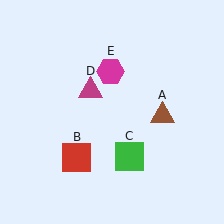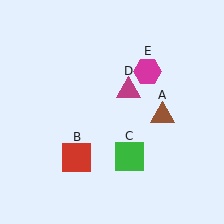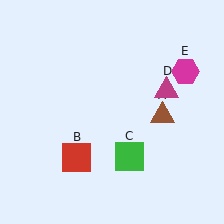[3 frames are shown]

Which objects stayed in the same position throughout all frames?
Brown triangle (object A) and red square (object B) and green square (object C) remained stationary.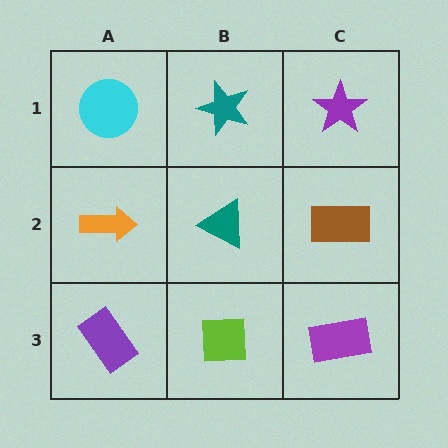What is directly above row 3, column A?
An orange arrow.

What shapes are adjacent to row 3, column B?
A teal triangle (row 2, column B), a purple rectangle (row 3, column A), a purple rectangle (row 3, column C).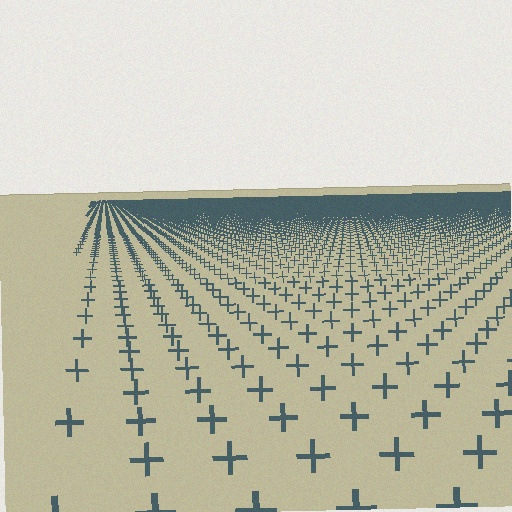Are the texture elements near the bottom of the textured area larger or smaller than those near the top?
Larger. Near the bottom, elements are closer to the viewer and appear at a bigger on-screen size.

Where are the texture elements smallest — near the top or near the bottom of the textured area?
Near the top.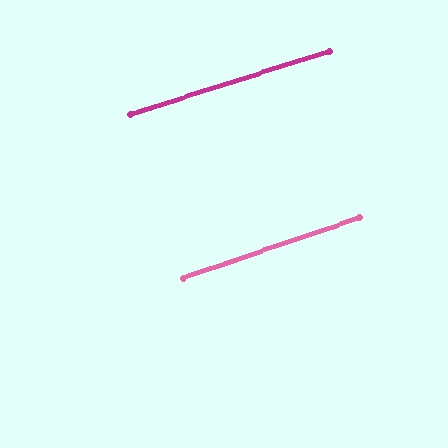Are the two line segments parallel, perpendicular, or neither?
Parallel — their directions differ by only 1.2°.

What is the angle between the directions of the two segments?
Approximately 1 degree.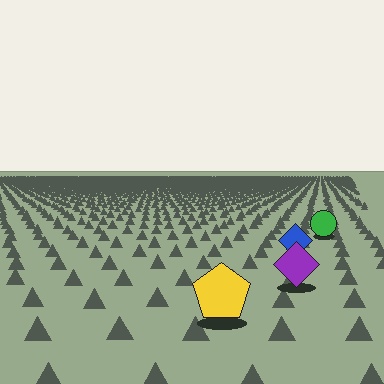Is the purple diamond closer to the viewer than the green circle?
Yes. The purple diamond is closer — you can tell from the texture gradient: the ground texture is coarser near it.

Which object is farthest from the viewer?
The green circle is farthest from the viewer. It appears smaller and the ground texture around it is denser.